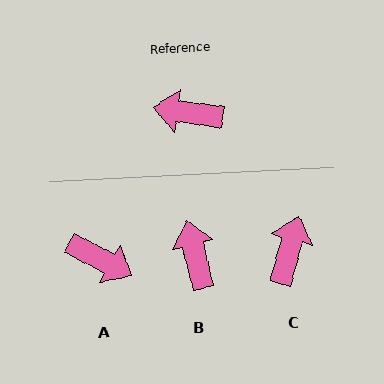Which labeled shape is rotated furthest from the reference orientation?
A, about 160 degrees away.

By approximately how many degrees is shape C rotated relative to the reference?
Approximately 97 degrees clockwise.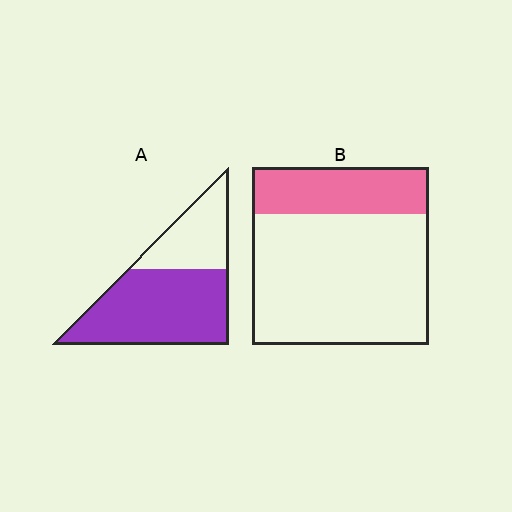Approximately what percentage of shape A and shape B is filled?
A is approximately 65% and B is approximately 25%.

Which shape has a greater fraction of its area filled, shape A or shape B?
Shape A.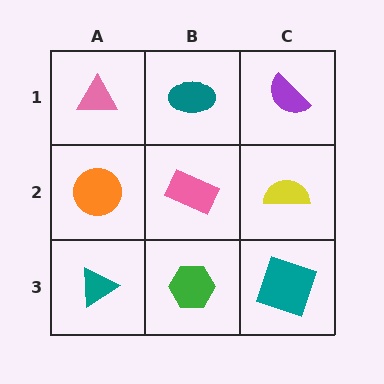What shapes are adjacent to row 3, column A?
An orange circle (row 2, column A), a green hexagon (row 3, column B).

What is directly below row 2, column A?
A teal triangle.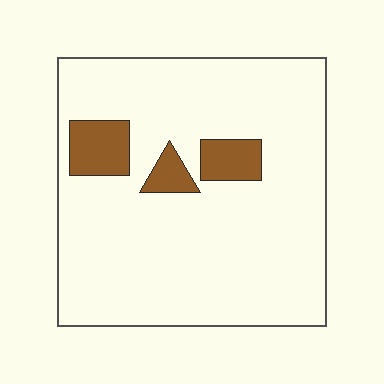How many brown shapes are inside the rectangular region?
3.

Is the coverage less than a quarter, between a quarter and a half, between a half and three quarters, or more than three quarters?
Less than a quarter.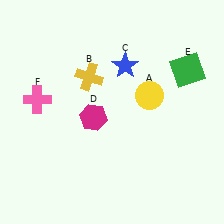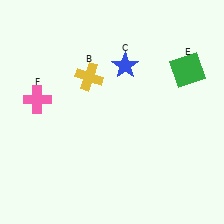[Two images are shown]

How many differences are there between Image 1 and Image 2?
There are 2 differences between the two images.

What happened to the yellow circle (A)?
The yellow circle (A) was removed in Image 2. It was in the top-right area of Image 1.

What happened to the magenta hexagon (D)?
The magenta hexagon (D) was removed in Image 2. It was in the bottom-left area of Image 1.